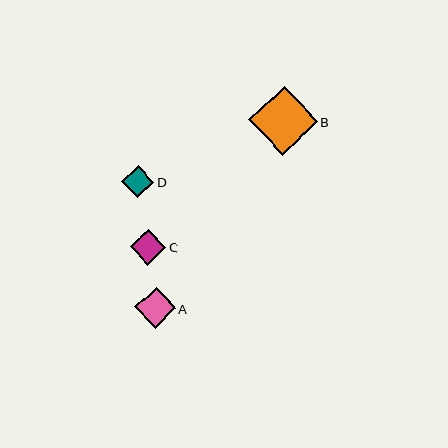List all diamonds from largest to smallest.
From largest to smallest: B, A, C, D.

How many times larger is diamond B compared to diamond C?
Diamond B is approximately 1.9 times the size of diamond C.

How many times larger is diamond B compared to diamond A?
Diamond B is approximately 1.7 times the size of diamond A.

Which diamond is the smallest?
Diamond D is the smallest with a size of approximately 33 pixels.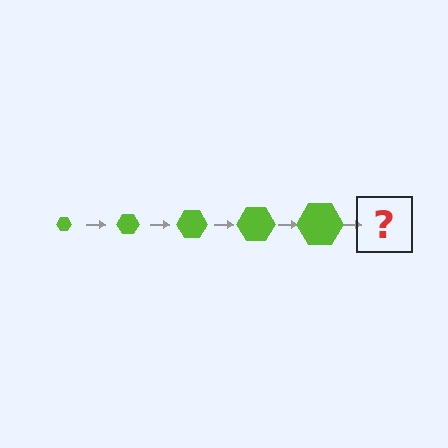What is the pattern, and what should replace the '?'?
The pattern is that the hexagon gets progressively larger each step. The '?' should be a lime hexagon, larger than the previous one.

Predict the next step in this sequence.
The next step is a lime hexagon, larger than the previous one.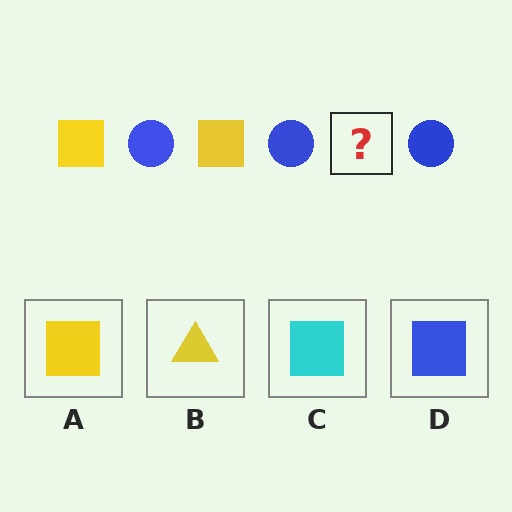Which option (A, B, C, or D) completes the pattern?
A.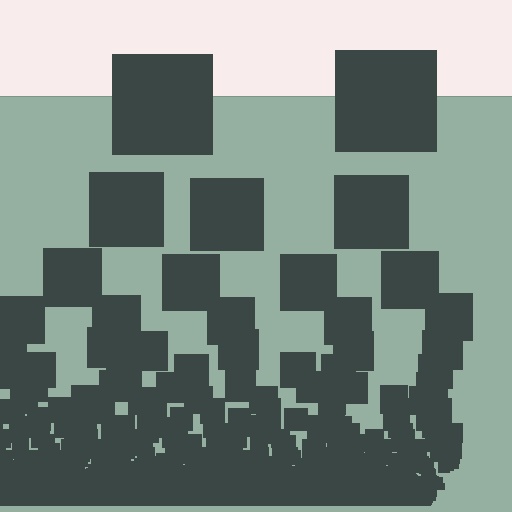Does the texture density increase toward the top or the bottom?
Density increases toward the bottom.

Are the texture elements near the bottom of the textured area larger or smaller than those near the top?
Smaller. The gradient is inverted — elements near the bottom are smaller and denser.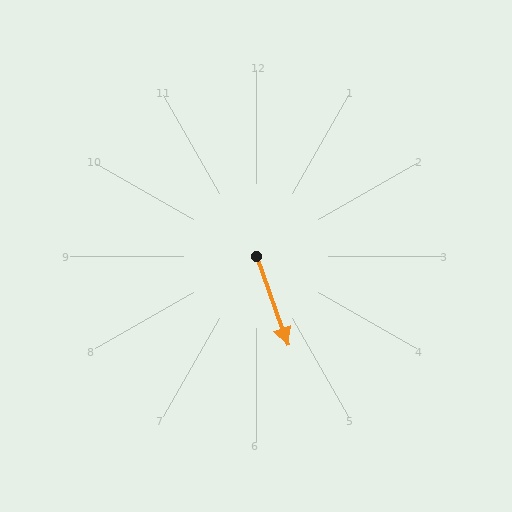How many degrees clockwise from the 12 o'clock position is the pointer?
Approximately 160 degrees.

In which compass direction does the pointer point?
South.